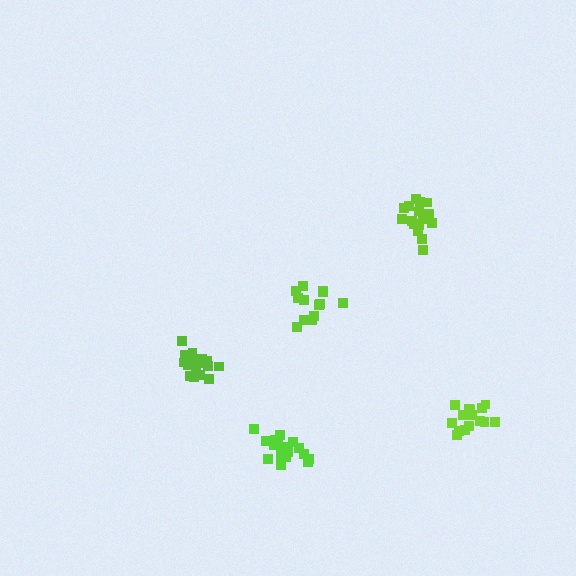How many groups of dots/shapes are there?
There are 5 groups.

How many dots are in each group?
Group 1: 13 dots, Group 2: 18 dots, Group 3: 15 dots, Group 4: 17 dots, Group 5: 17 dots (80 total).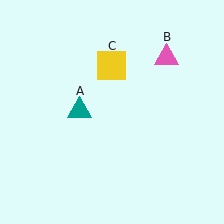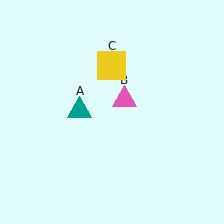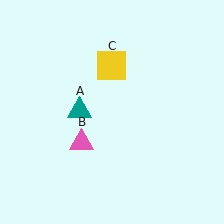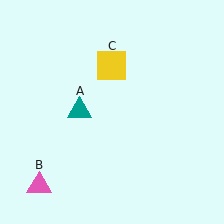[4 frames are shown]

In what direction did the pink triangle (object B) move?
The pink triangle (object B) moved down and to the left.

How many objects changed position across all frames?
1 object changed position: pink triangle (object B).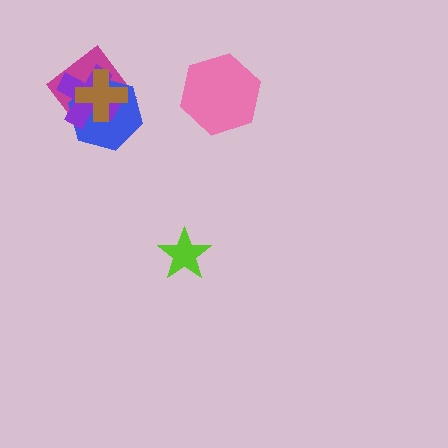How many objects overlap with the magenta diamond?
3 objects overlap with the magenta diamond.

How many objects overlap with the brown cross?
3 objects overlap with the brown cross.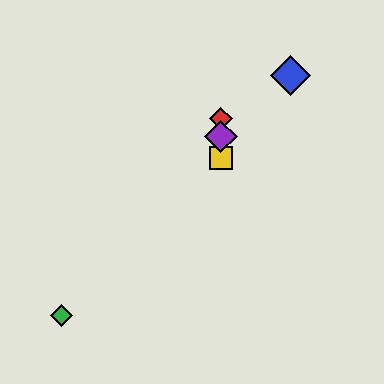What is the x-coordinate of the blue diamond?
The blue diamond is at x≈291.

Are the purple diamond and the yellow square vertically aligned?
Yes, both are at x≈221.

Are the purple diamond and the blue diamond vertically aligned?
No, the purple diamond is at x≈221 and the blue diamond is at x≈291.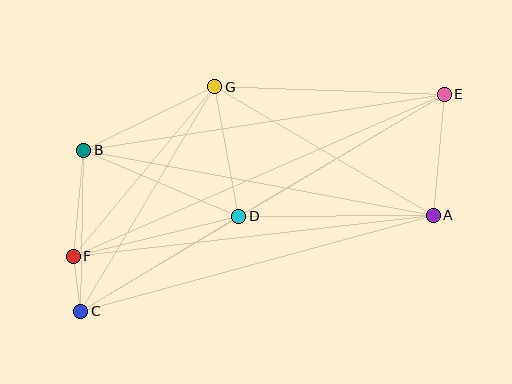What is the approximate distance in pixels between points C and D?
The distance between C and D is approximately 184 pixels.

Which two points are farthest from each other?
Points C and E are farthest from each other.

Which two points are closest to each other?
Points C and F are closest to each other.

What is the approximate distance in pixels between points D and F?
The distance between D and F is approximately 170 pixels.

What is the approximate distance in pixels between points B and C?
The distance between B and C is approximately 161 pixels.